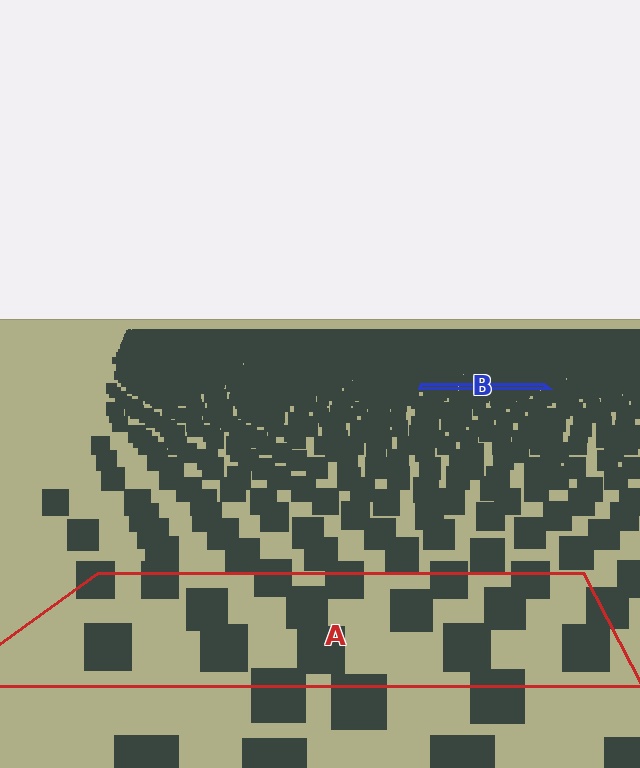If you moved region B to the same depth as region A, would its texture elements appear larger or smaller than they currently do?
They would appear larger. At a closer depth, the same texture elements are projected at a bigger on-screen size.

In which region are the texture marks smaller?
The texture marks are smaller in region B, because it is farther away.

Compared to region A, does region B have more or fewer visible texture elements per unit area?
Region B has more texture elements per unit area — they are packed more densely because it is farther away.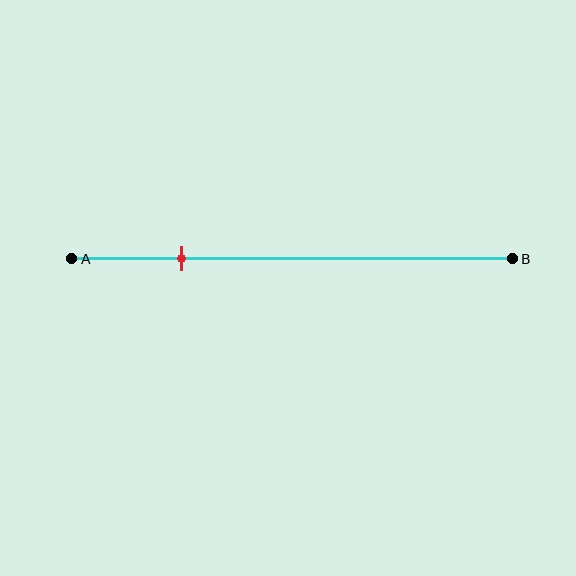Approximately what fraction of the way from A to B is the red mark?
The red mark is approximately 25% of the way from A to B.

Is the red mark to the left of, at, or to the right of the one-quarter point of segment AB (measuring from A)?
The red mark is approximately at the one-quarter point of segment AB.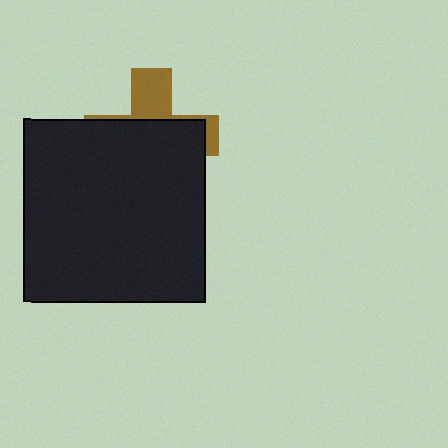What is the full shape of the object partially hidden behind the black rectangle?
The partially hidden object is a brown cross.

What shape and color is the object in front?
The object in front is a black rectangle.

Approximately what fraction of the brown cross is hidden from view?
Roughly 68% of the brown cross is hidden behind the black rectangle.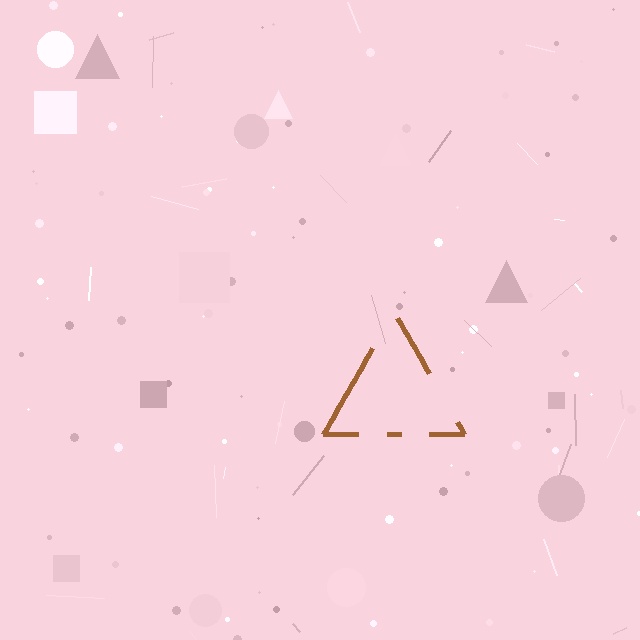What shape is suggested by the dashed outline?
The dashed outline suggests a triangle.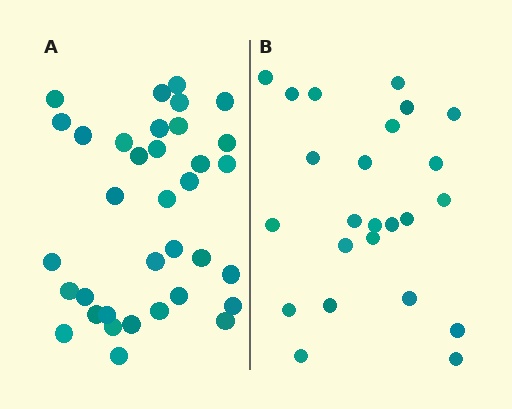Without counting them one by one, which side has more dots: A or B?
Region A (the left region) has more dots.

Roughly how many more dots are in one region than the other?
Region A has roughly 12 or so more dots than region B.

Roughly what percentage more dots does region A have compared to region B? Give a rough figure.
About 45% more.